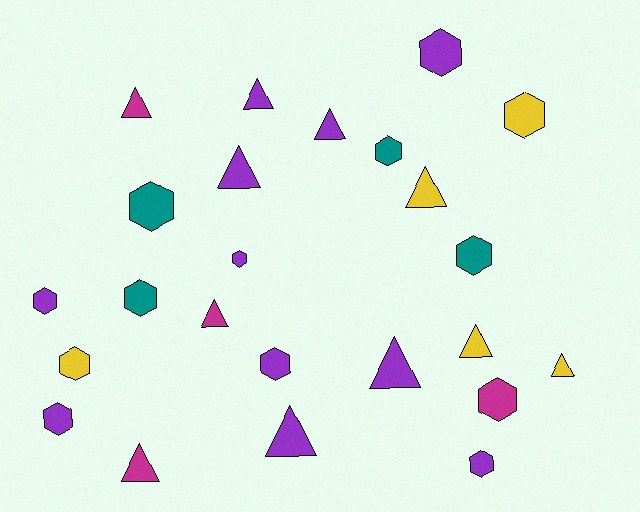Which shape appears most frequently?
Hexagon, with 13 objects.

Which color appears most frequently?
Purple, with 11 objects.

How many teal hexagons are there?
There are 4 teal hexagons.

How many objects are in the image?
There are 24 objects.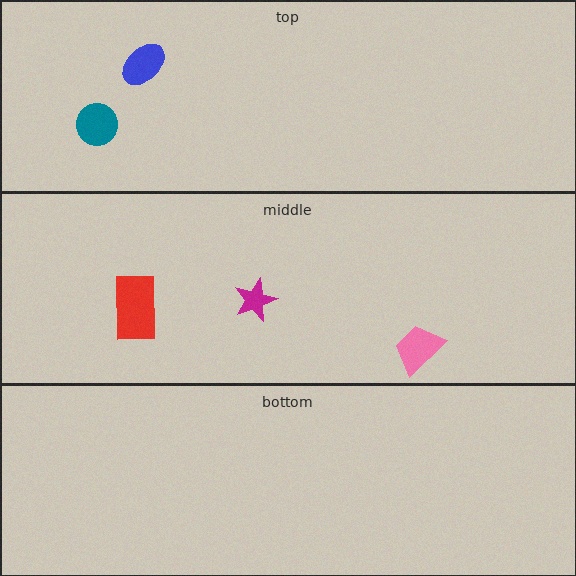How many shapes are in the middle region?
3.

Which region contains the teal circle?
The top region.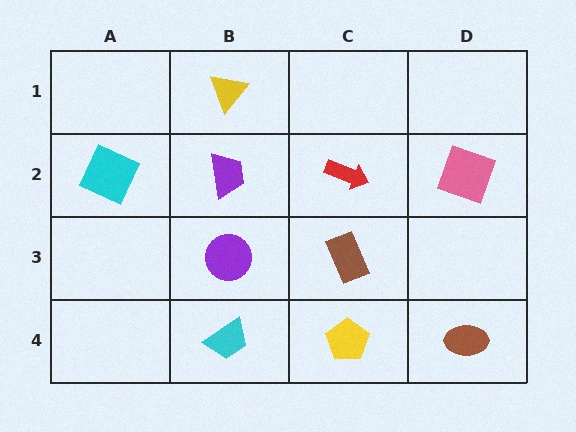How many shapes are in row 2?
4 shapes.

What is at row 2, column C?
A red arrow.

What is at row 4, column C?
A yellow pentagon.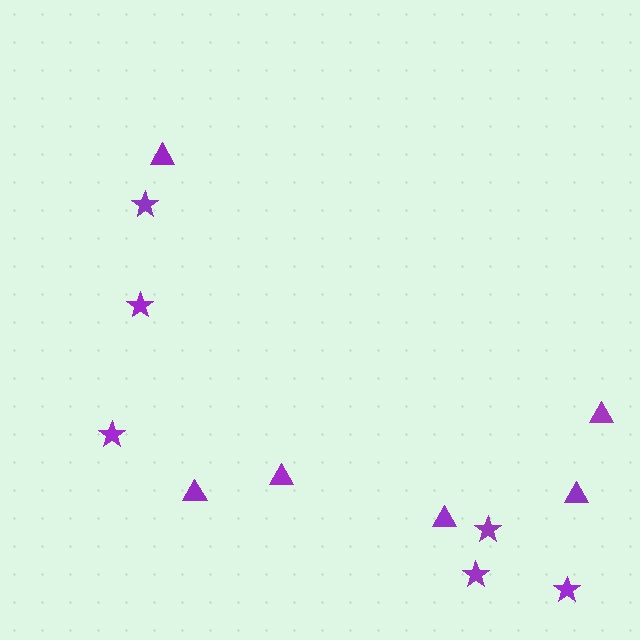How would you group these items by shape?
There are 2 groups: one group of stars (6) and one group of triangles (6).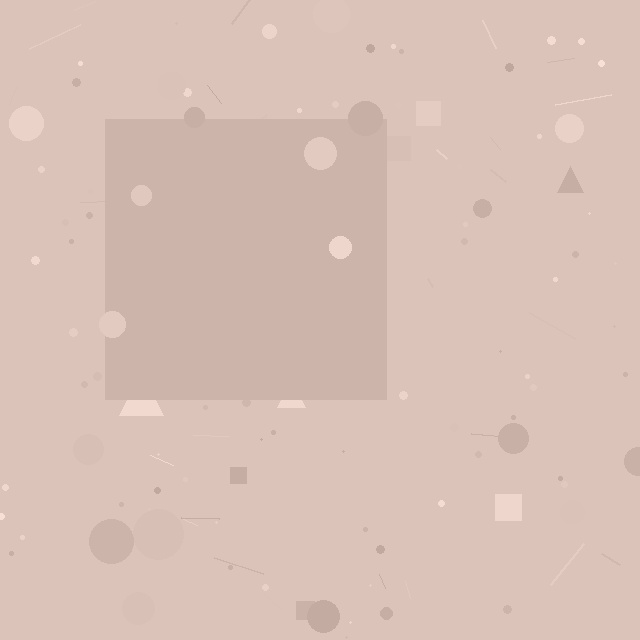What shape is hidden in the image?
A square is hidden in the image.